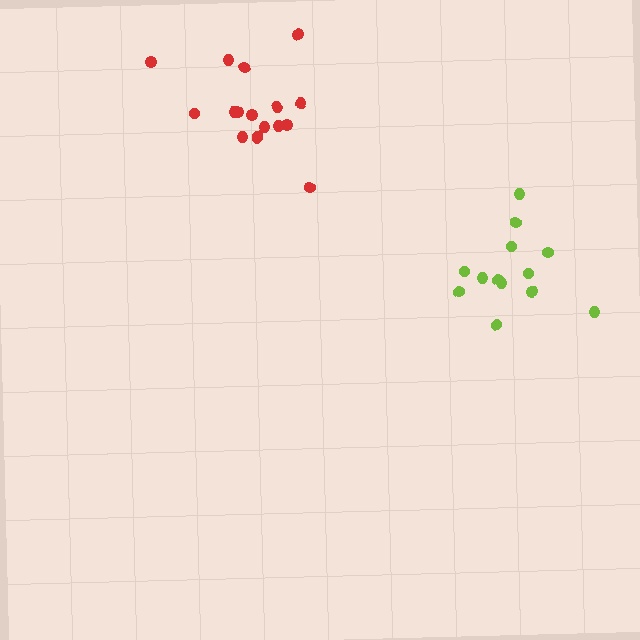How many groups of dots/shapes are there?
There are 2 groups.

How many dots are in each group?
Group 1: 13 dots, Group 2: 17 dots (30 total).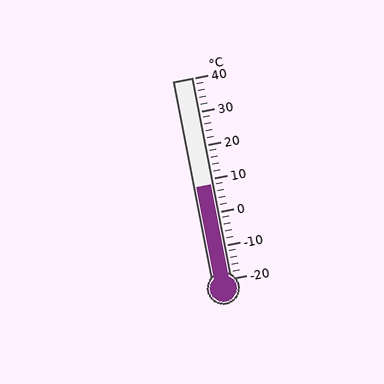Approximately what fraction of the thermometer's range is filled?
The thermometer is filled to approximately 45% of its range.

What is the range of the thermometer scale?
The thermometer scale ranges from -20°C to 40°C.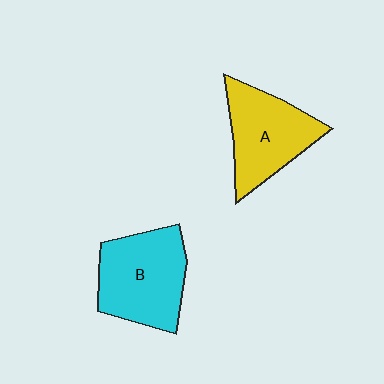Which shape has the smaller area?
Shape A (yellow).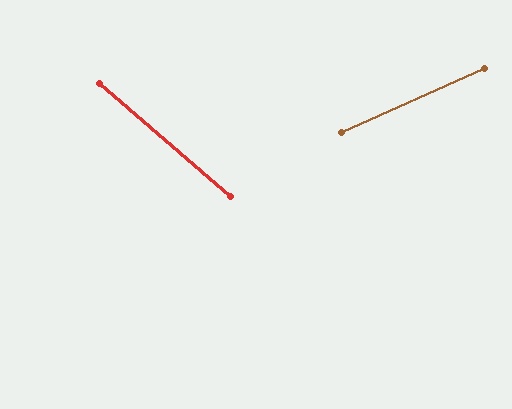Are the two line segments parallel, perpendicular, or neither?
Neither parallel nor perpendicular — they differ by about 65°.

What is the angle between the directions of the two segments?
Approximately 65 degrees.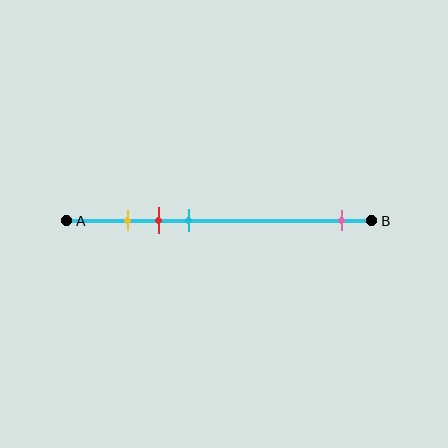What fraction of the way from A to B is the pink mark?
The pink mark is approximately 90% (0.9) of the way from A to B.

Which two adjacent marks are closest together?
The yellow and red marks are the closest adjacent pair.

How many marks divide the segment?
There are 4 marks dividing the segment.